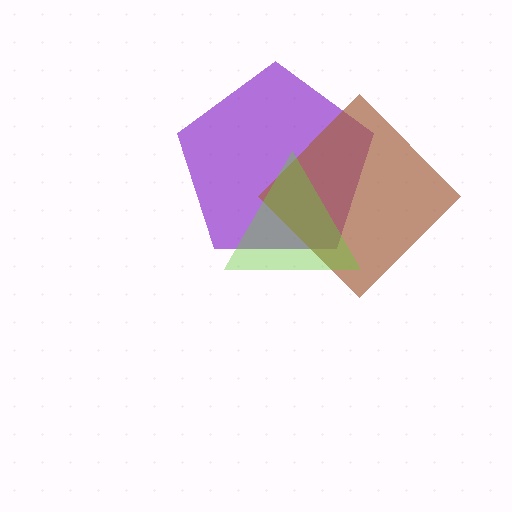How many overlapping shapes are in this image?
There are 3 overlapping shapes in the image.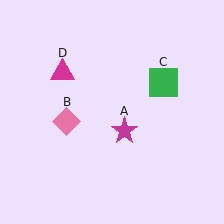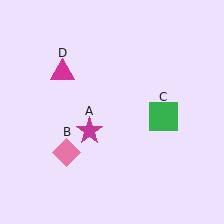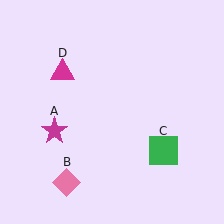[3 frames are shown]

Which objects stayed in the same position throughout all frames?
Magenta triangle (object D) remained stationary.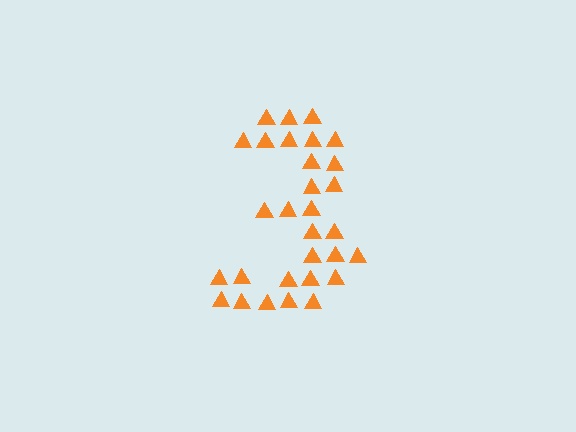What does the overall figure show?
The overall figure shows the digit 3.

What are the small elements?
The small elements are triangles.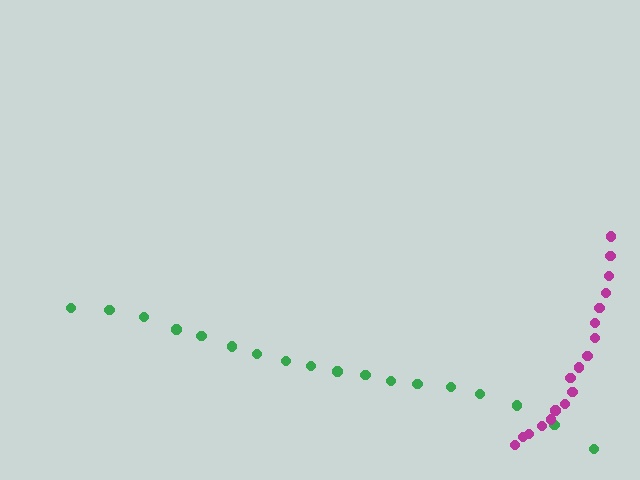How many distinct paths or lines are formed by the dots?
There are 2 distinct paths.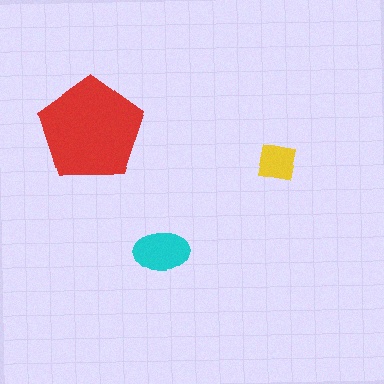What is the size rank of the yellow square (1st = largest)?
3rd.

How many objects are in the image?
There are 3 objects in the image.